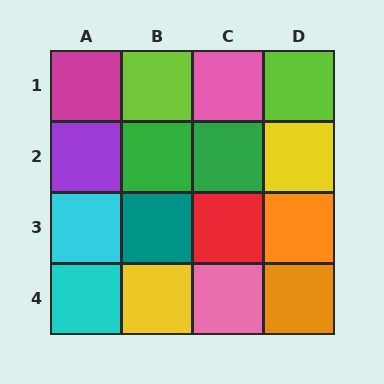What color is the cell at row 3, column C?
Red.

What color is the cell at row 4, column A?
Cyan.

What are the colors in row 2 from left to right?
Purple, green, green, yellow.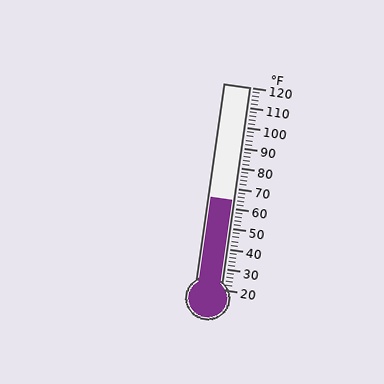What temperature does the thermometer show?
The thermometer shows approximately 64°F.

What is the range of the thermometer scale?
The thermometer scale ranges from 20°F to 120°F.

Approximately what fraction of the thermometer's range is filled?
The thermometer is filled to approximately 45% of its range.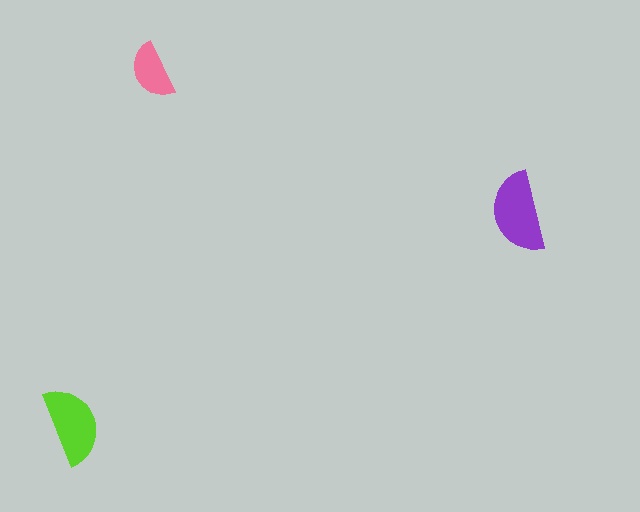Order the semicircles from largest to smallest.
the purple one, the lime one, the pink one.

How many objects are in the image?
There are 3 objects in the image.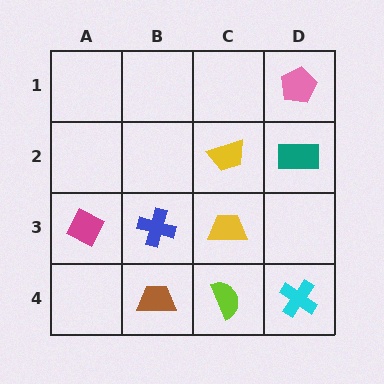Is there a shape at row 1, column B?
No, that cell is empty.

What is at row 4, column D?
A cyan cross.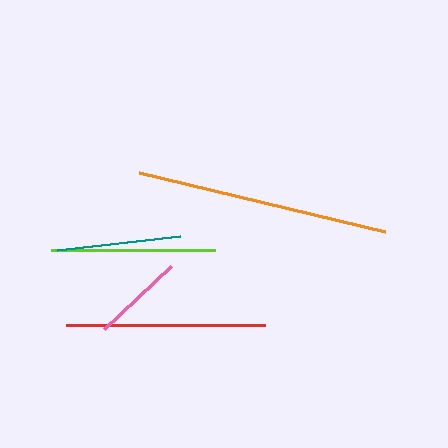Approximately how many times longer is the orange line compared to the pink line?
The orange line is approximately 2.7 times the length of the pink line.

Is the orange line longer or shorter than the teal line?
The orange line is longer than the teal line.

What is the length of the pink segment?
The pink segment is approximately 92 pixels long.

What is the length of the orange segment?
The orange segment is approximately 253 pixels long.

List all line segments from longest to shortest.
From longest to shortest: orange, red, lime, teal, pink.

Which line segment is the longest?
The orange line is the longest at approximately 253 pixels.